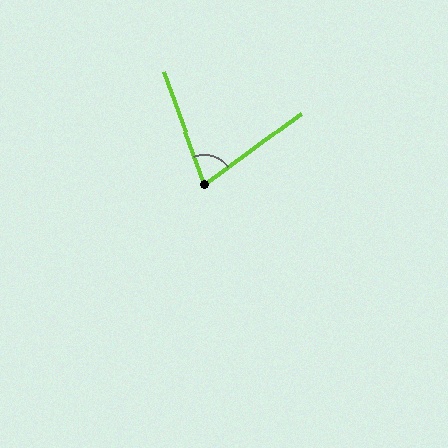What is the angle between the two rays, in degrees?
Approximately 74 degrees.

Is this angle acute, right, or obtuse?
It is acute.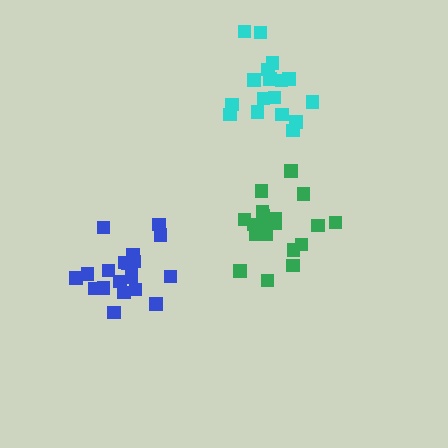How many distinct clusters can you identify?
There are 3 distinct clusters.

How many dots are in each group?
Group 1: 19 dots, Group 2: 20 dots, Group 3: 17 dots (56 total).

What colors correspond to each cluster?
The clusters are colored: green, blue, cyan.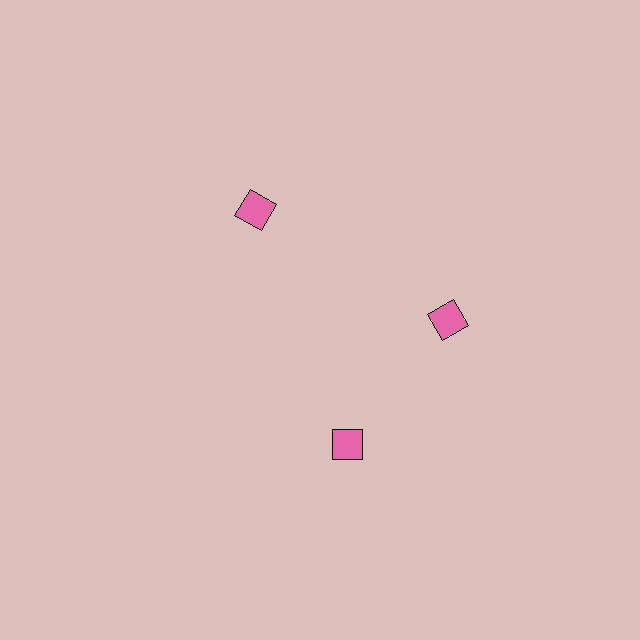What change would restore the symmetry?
The symmetry would be restored by rotating it back into even spacing with its neighbors so that all 3 squares sit at equal angles and equal distance from the center.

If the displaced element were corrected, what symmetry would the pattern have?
It would have 3-fold rotational symmetry — the pattern would map onto itself every 120 degrees.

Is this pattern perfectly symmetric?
No. The 3 pink squares are arranged in a ring, but one element near the 7 o'clock position is rotated out of alignment along the ring, breaking the 3-fold rotational symmetry.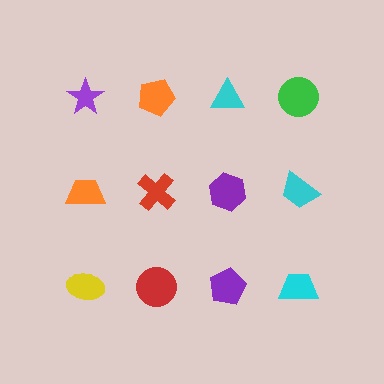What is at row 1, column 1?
A purple star.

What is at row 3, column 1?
A yellow ellipse.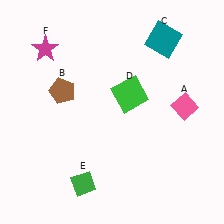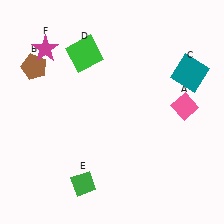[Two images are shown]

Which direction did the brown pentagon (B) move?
The brown pentagon (B) moved left.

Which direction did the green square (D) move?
The green square (D) moved left.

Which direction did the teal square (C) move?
The teal square (C) moved down.